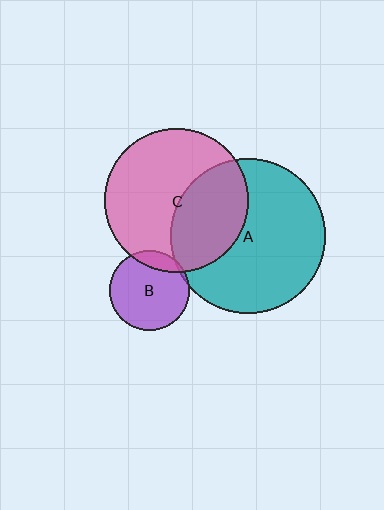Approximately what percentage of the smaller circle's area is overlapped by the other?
Approximately 5%.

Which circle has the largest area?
Circle A (teal).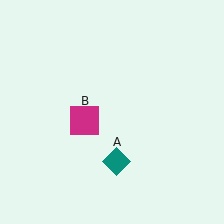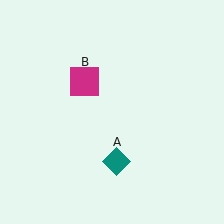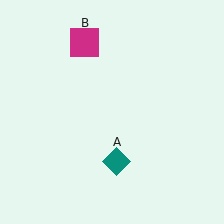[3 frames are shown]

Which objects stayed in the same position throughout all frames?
Teal diamond (object A) remained stationary.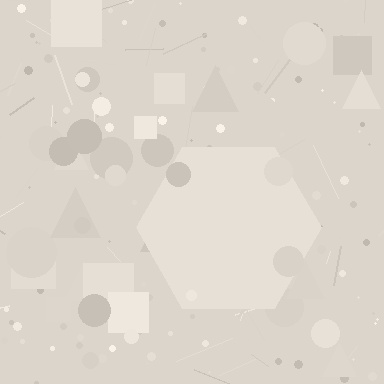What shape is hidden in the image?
A hexagon is hidden in the image.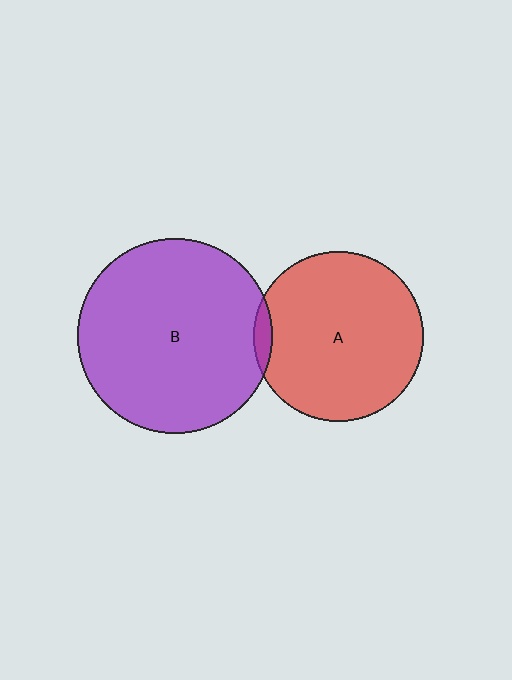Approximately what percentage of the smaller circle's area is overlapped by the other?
Approximately 5%.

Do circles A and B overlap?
Yes.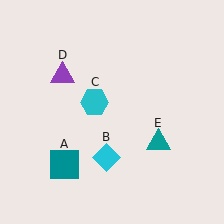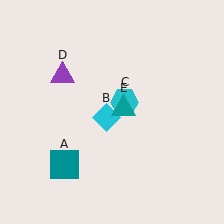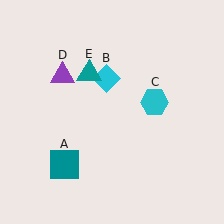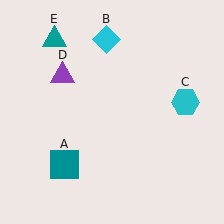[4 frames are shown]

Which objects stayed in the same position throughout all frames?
Teal square (object A) and purple triangle (object D) remained stationary.